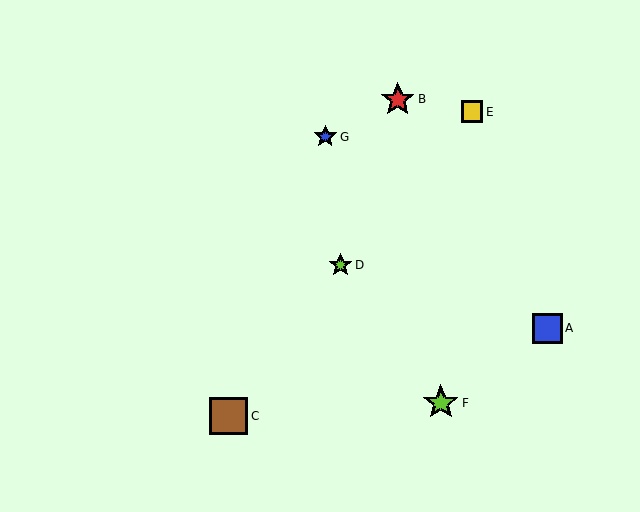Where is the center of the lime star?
The center of the lime star is at (441, 403).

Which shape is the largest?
The brown square (labeled C) is the largest.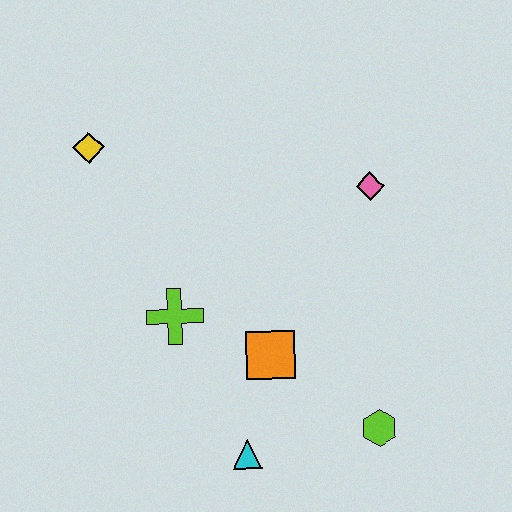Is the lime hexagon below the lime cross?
Yes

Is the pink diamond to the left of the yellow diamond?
No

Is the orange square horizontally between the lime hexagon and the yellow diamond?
Yes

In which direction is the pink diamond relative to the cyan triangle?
The pink diamond is above the cyan triangle.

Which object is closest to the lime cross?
The orange square is closest to the lime cross.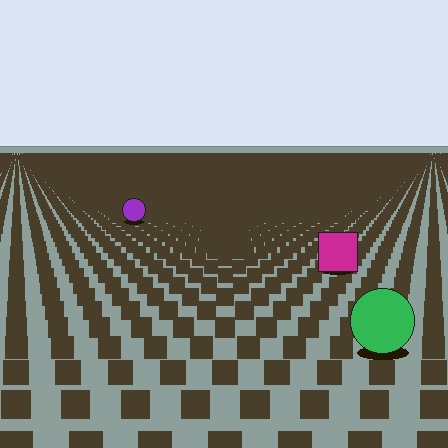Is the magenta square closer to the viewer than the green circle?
No. The green circle is closer — you can tell from the texture gradient: the ground texture is coarser near it.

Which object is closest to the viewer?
The green circle is closest. The texture marks near it are larger and more spread out.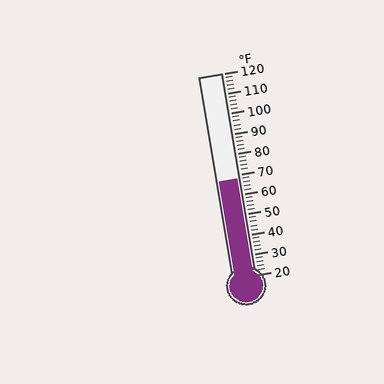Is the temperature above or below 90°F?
The temperature is below 90°F.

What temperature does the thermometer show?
The thermometer shows approximately 68°F.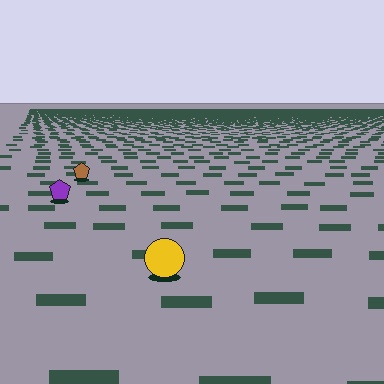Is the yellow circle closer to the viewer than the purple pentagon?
Yes. The yellow circle is closer — you can tell from the texture gradient: the ground texture is coarser near it.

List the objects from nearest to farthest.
From nearest to farthest: the yellow circle, the purple pentagon, the brown pentagon.